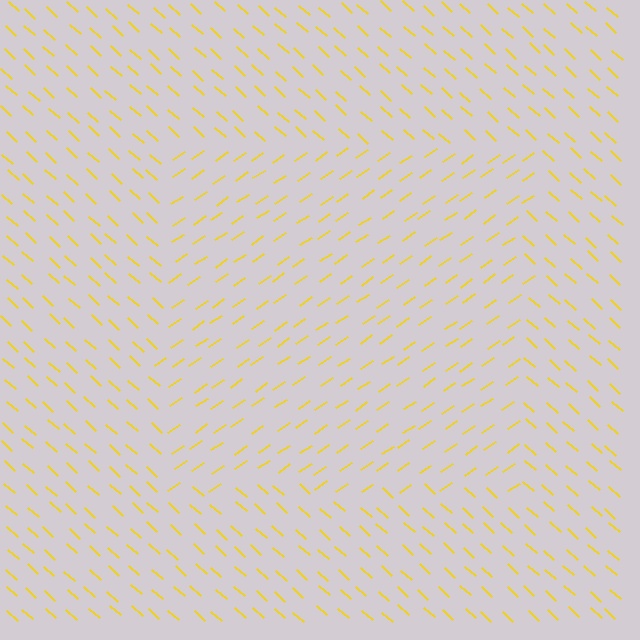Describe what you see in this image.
The image is filled with small yellow line segments. A rectangle region in the image has lines oriented differently from the surrounding lines, creating a visible texture boundary.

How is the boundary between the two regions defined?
The boundary is defined purely by a change in line orientation (approximately 76 degrees difference). All lines are the same color and thickness.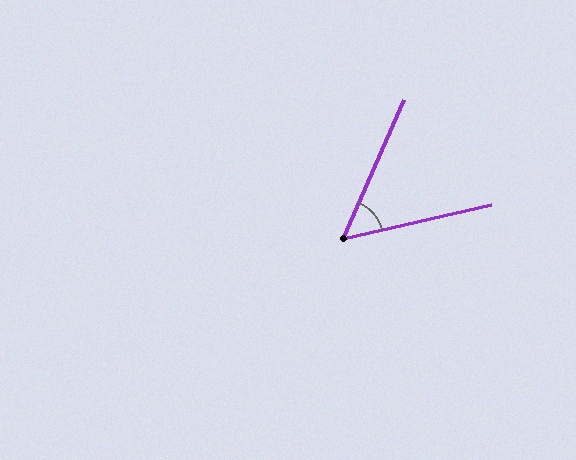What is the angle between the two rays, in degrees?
Approximately 53 degrees.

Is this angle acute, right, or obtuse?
It is acute.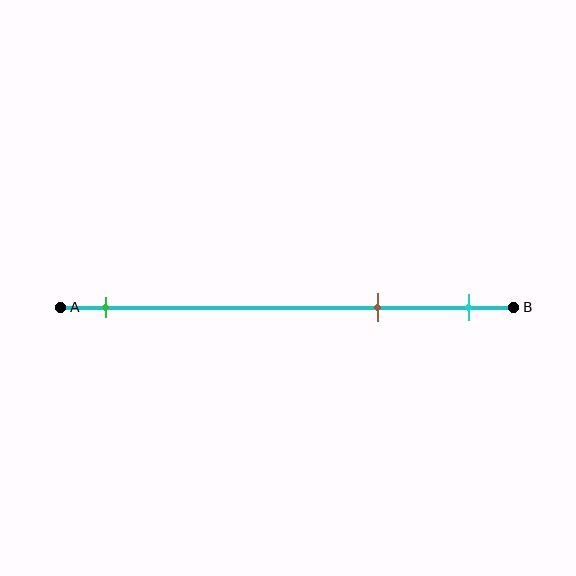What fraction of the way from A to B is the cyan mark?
The cyan mark is approximately 90% (0.9) of the way from A to B.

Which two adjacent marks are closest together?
The brown and cyan marks are the closest adjacent pair.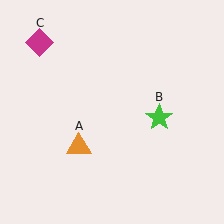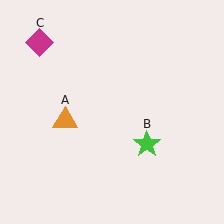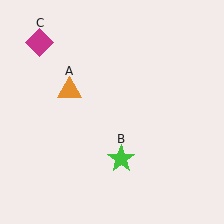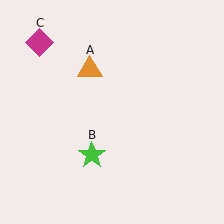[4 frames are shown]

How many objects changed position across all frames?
2 objects changed position: orange triangle (object A), green star (object B).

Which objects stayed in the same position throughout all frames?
Magenta diamond (object C) remained stationary.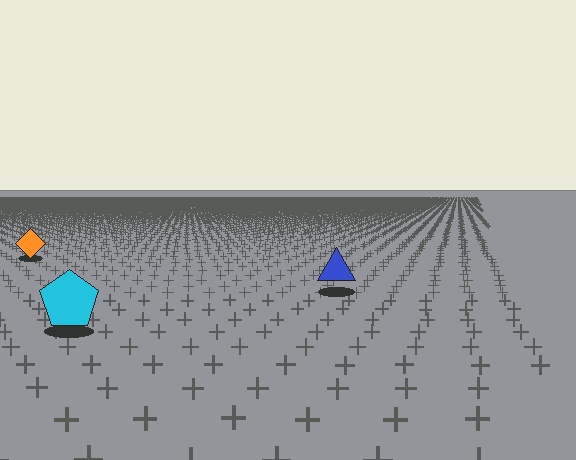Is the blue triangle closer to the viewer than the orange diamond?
Yes. The blue triangle is closer — you can tell from the texture gradient: the ground texture is coarser near it.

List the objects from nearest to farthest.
From nearest to farthest: the cyan pentagon, the blue triangle, the orange diamond.